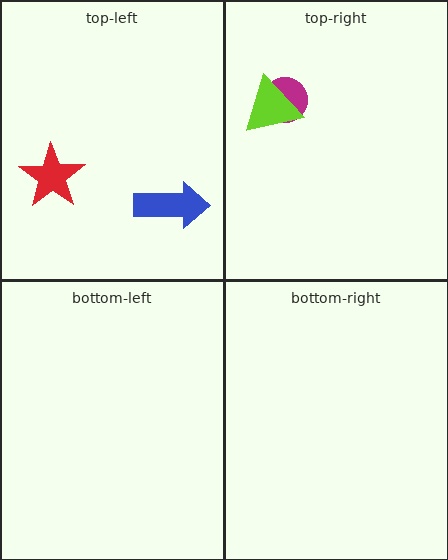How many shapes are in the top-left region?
2.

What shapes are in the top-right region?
The magenta circle, the lime triangle.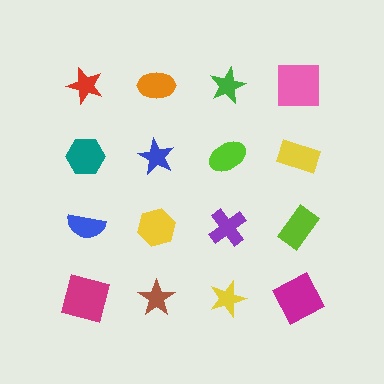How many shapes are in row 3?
4 shapes.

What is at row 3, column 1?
A blue semicircle.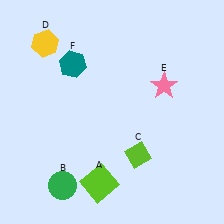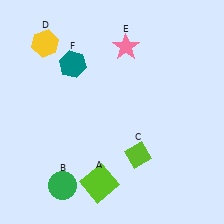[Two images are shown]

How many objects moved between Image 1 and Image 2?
1 object moved between the two images.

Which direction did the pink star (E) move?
The pink star (E) moved up.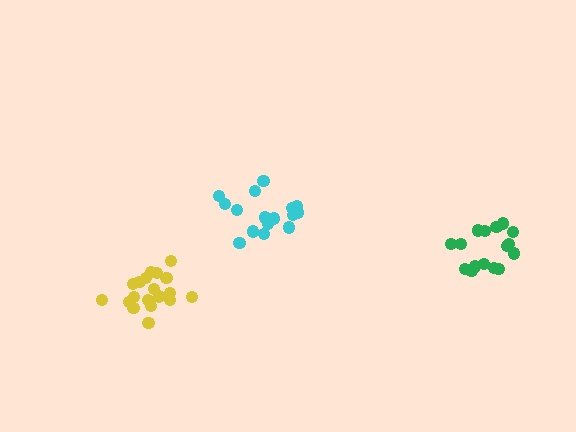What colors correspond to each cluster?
The clusters are colored: green, cyan, yellow.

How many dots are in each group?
Group 1: 16 dots, Group 2: 16 dots, Group 3: 19 dots (51 total).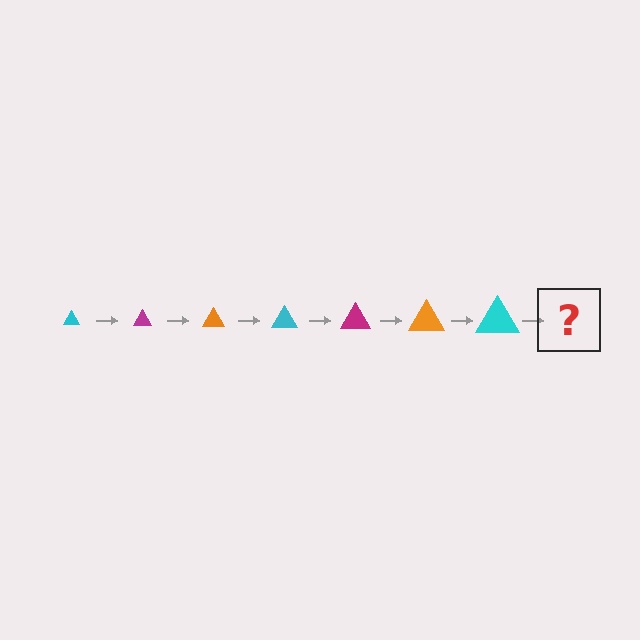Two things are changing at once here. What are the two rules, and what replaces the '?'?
The two rules are that the triangle grows larger each step and the color cycles through cyan, magenta, and orange. The '?' should be a magenta triangle, larger than the previous one.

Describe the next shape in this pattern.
It should be a magenta triangle, larger than the previous one.